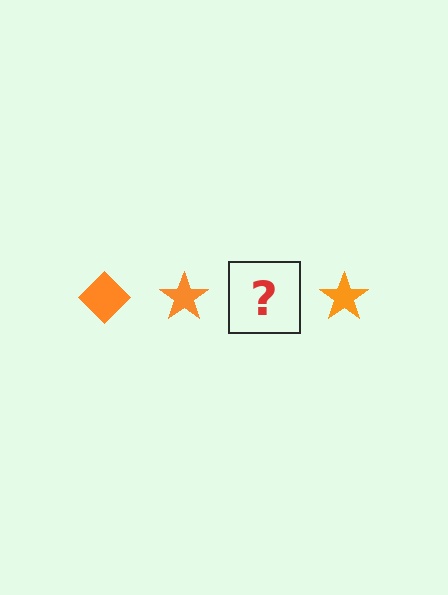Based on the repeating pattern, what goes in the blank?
The blank should be an orange diamond.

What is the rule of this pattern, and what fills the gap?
The rule is that the pattern cycles through diamond, star shapes in orange. The gap should be filled with an orange diamond.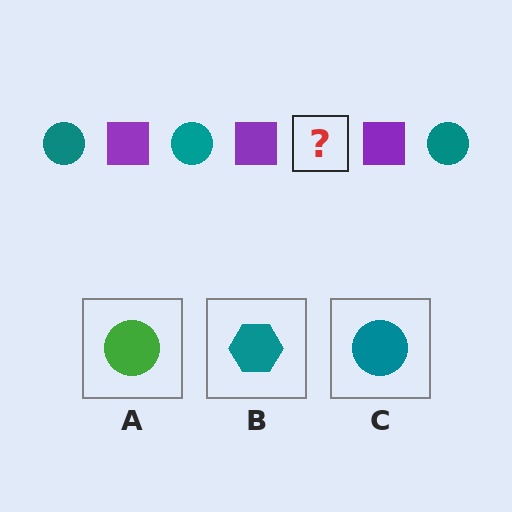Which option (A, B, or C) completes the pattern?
C.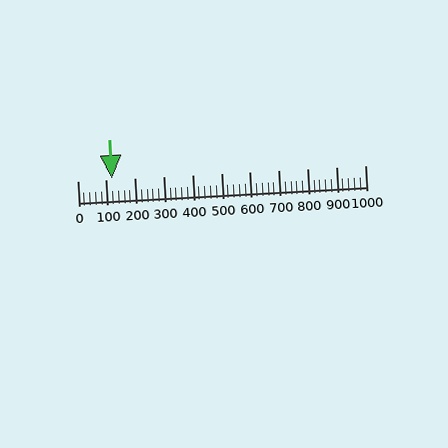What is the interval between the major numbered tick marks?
The major tick marks are spaced 100 units apart.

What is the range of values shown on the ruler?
The ruler shows values from 0 to 1000.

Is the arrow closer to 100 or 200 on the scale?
The arrow is closer to 100.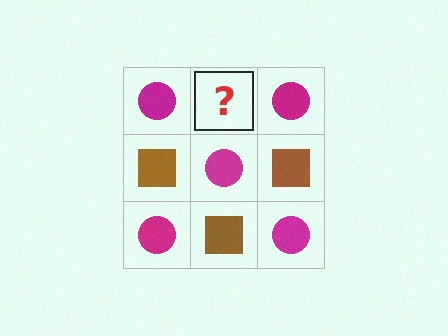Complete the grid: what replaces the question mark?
The question mark should be replaced with a brown square.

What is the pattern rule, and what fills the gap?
The rule is that it alternates magenta circle and brown square in a checkerboard pattern. The gap should be filled with a brown square.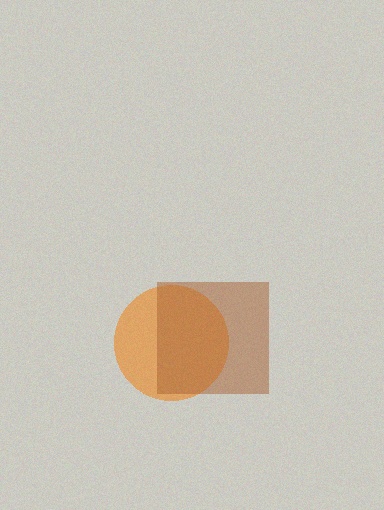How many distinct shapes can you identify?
There are 2 distinct shapes: an orange circle, a brown square.